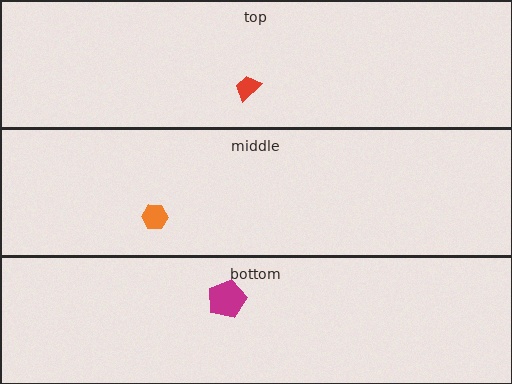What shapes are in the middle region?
The orange hexagon.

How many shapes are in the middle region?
1.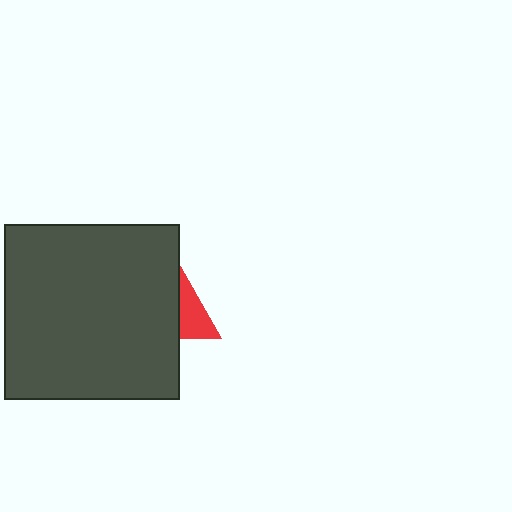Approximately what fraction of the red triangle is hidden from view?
Roughly 63% of the red triangle is hidden behind the dark gray square.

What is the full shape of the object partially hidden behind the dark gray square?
The partially hidden object is a red triangle.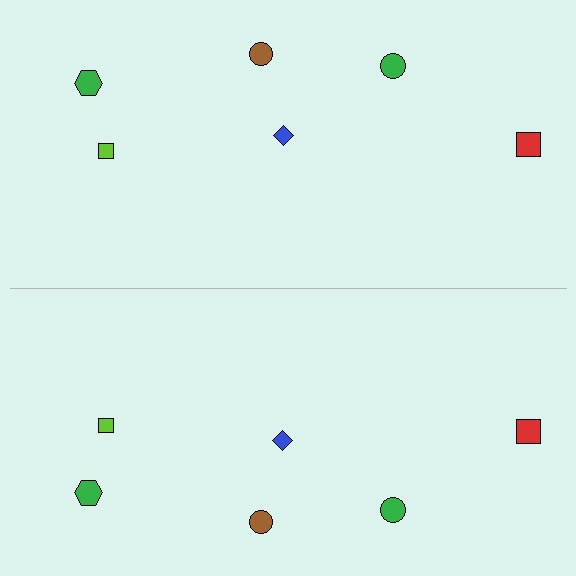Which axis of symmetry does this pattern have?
The pattern has a horizontal axis of symmetry running through the center of the image.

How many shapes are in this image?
There are 12 shapes in this image.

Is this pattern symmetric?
Yes, this pattern has bilateral (reflection) symmetry.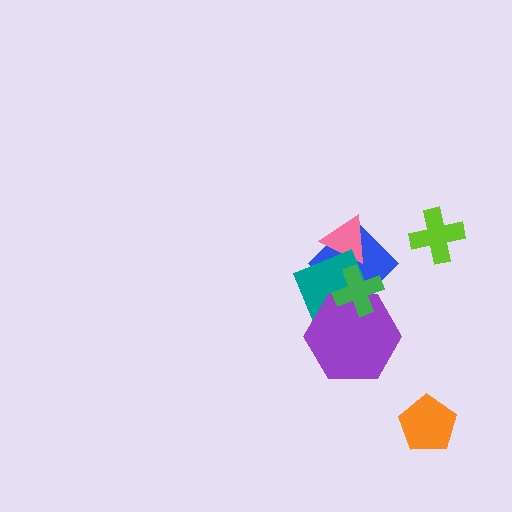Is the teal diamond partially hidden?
Yes, it is partially covered by another shape.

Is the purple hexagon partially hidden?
Yes, it is partially covered by another shape.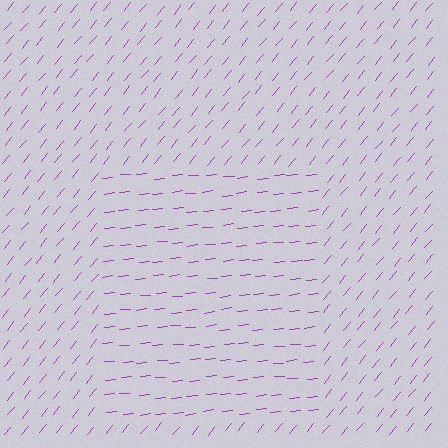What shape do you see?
I see a rectangle.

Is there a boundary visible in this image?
Yes, there is a texture boundary formed by a change in line orientation.